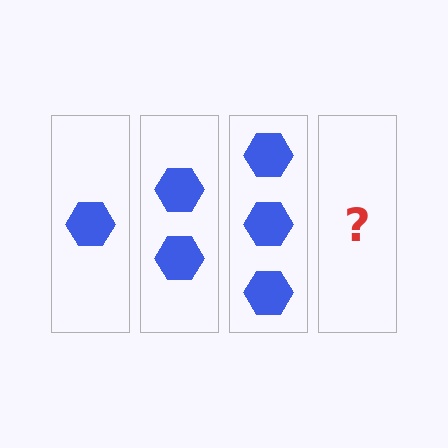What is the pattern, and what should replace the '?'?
The pattern is that each step adds one more hexagon. The '?' should be 4 hexagons.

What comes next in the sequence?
The next element should be 4 hexagons.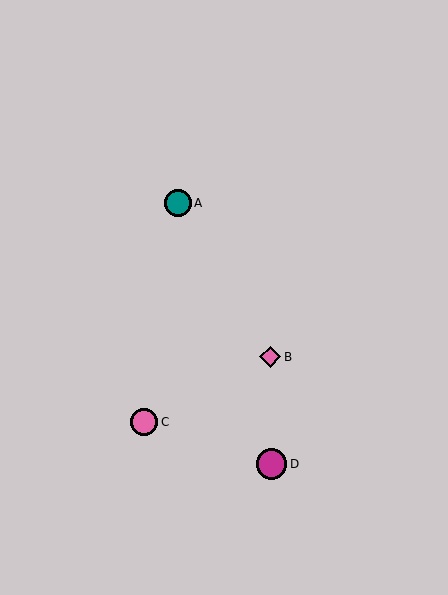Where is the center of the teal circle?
The center of the teal circle is at (178, 203).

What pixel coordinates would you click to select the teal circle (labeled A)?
Click at (178, 203) to select the teal circle A.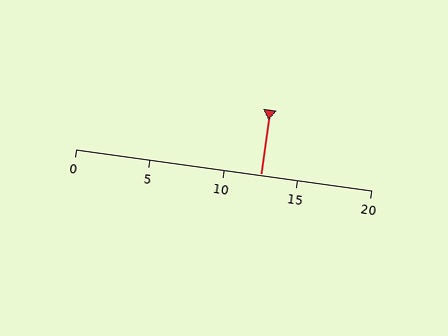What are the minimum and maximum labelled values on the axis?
The axis runs from 0 to 20.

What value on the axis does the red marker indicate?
The marker indicates approximately 12.5.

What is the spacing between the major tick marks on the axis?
The major ticks are spaced 5 apart.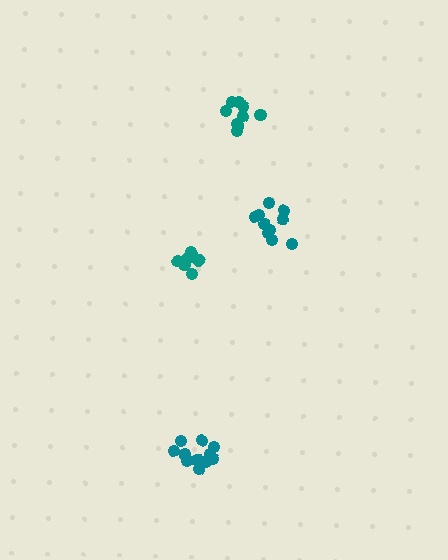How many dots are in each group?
Group 1: 9 dots, Group 2: 13 dots, Group 3: 10 dots, Group 4: 10 dots (42 total).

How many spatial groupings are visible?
There are 4 spatial groupings.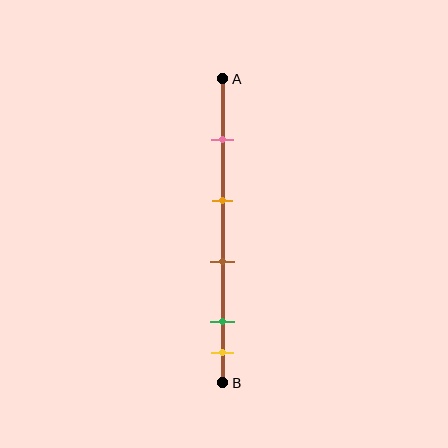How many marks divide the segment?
There are 5 marks dividing the segment.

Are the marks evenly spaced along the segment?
No, the marks are not evenly spaced.